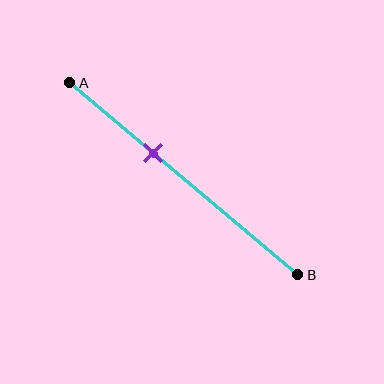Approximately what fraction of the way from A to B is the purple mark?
The purple mark is approximately 35% of the way from A to B.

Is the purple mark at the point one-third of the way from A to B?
No, the mark is at about 35% from A, not at the 33% one-third point.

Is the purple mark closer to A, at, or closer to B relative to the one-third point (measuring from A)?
The purple mark is closer to point B than the one-third point of segment AB.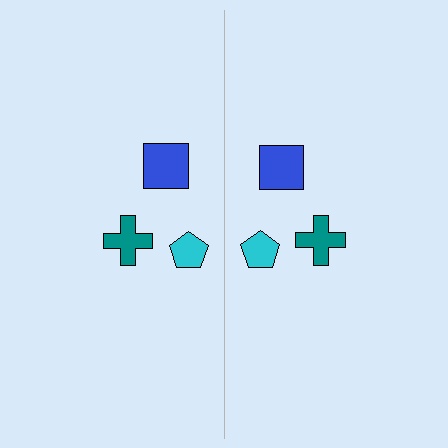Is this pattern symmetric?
Yes, this pattern has bilateral (reflection) symmetry.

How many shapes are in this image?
There are 6 shapes in this image.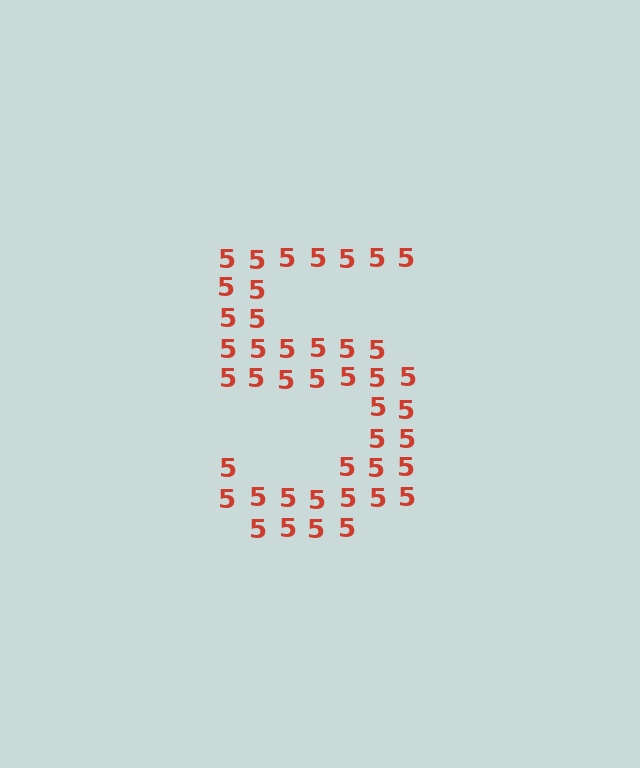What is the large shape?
The large shape is the digit 5.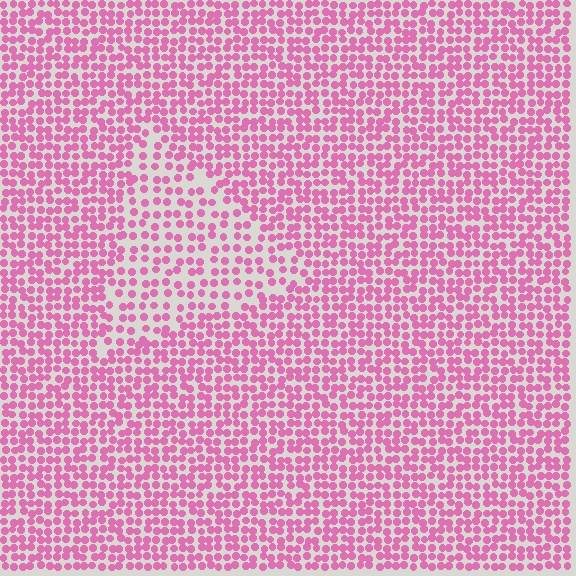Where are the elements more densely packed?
The elements are more densely packed outside the triangle boundary.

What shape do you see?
I see a triangle.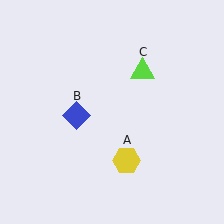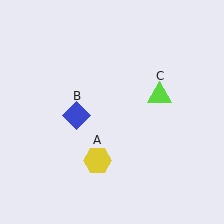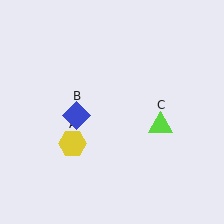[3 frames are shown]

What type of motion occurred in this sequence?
The yellow hexagon (object A), lime triangle (object C) rotated clockwise around the center of the scene.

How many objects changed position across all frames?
2 objects changed position: yellow hexagon (object A), lime triangle (object C).